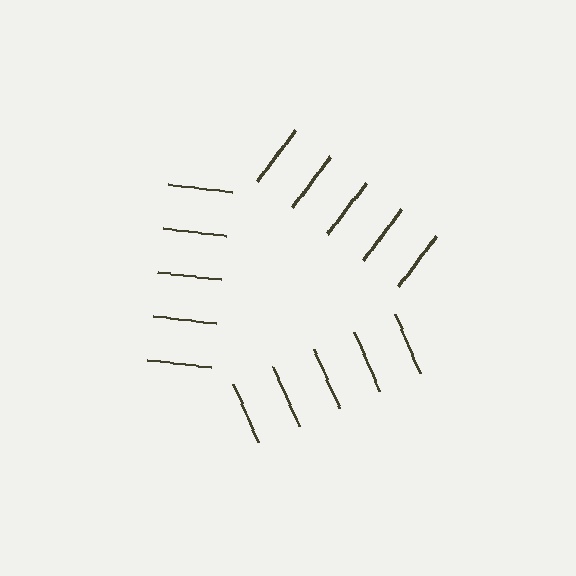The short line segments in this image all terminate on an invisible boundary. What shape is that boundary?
An illusory triangle — the line segments terminate on its edges but no continuous stroke is drawn.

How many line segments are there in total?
15 — 5 along each of the 3 edges.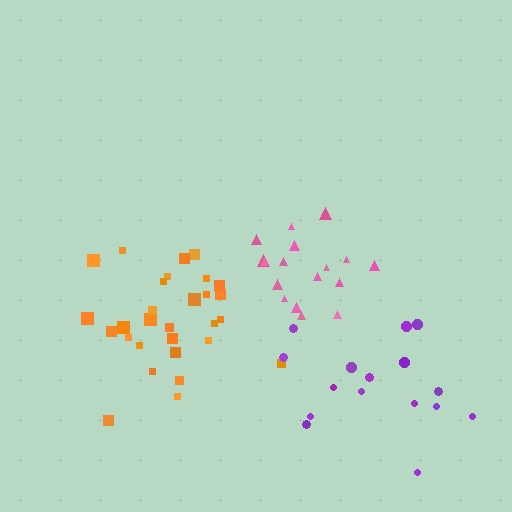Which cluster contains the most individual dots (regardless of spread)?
Orange (29).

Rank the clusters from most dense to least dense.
pink, orange, purple.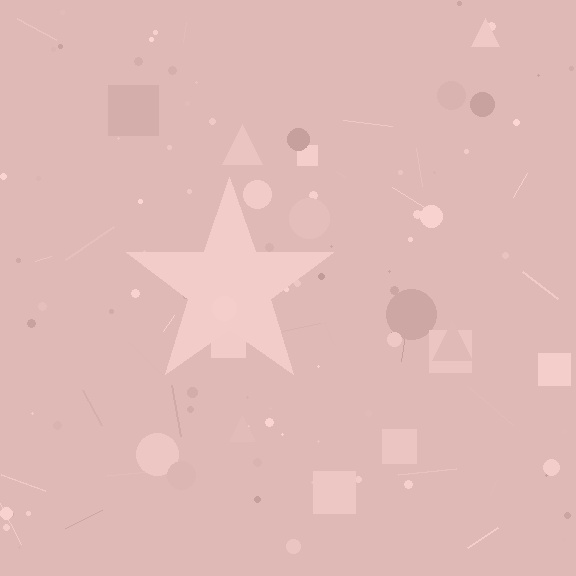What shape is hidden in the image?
A star is hidden in the image.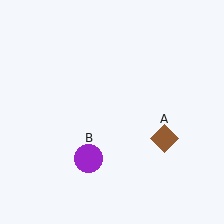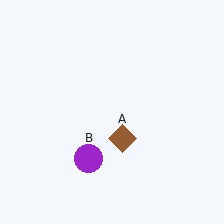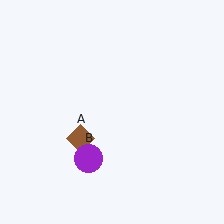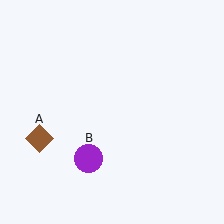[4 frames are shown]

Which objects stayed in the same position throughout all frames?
Purple circle (object B) remained stationary.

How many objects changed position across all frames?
1 object changed position: brown diamond (object A).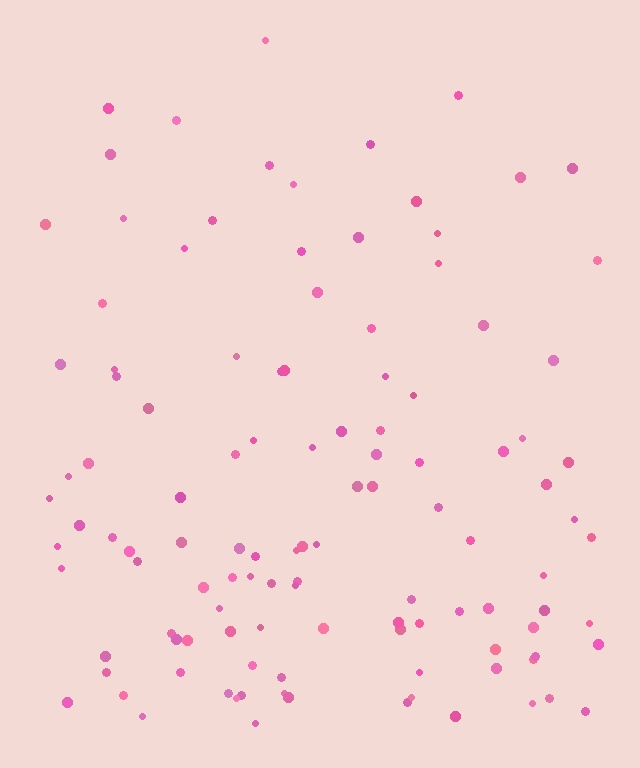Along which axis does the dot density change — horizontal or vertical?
Vertical.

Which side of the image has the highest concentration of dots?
The bottom.